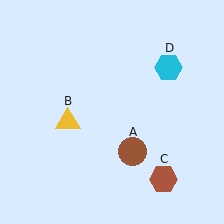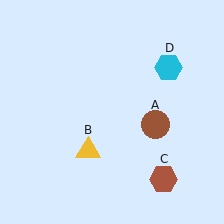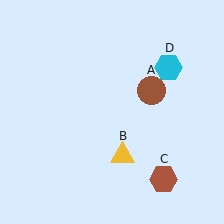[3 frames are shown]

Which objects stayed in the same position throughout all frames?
Brown hexagon (object C) and cyan hexagon (object D) remained stationary.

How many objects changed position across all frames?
2 objects changed position: brown circle (object A), yellow triangle (object B).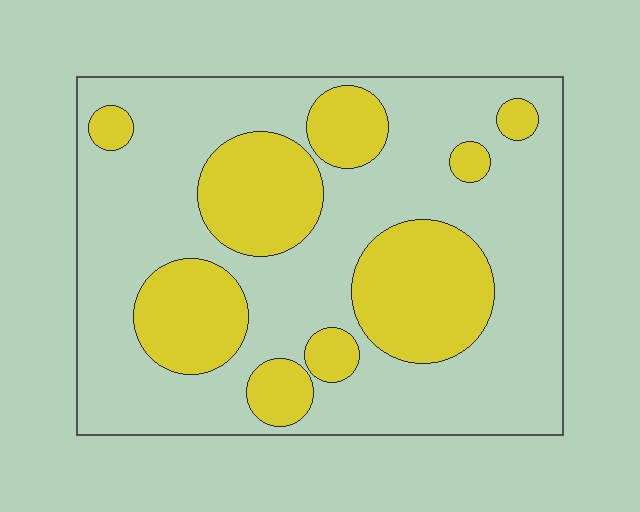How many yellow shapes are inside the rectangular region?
9.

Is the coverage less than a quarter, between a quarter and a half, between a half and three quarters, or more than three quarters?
Between a quarter and a half.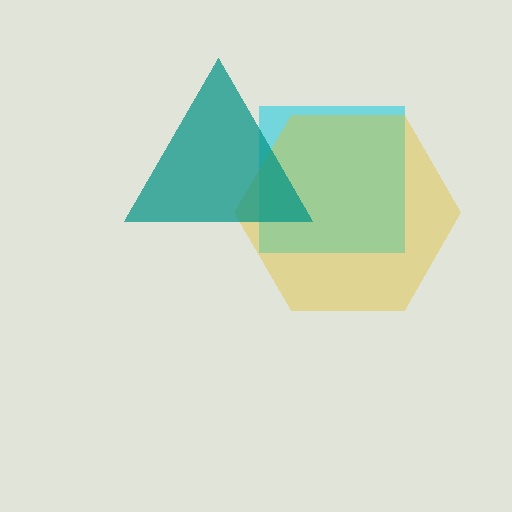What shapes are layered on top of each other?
The layered shapes are: a cyan square, a yellow hexagon, a teal triangle.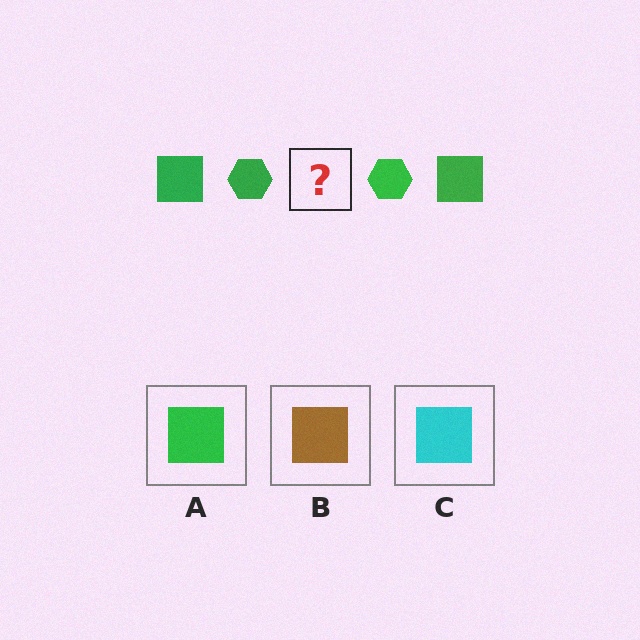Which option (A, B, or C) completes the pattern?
A.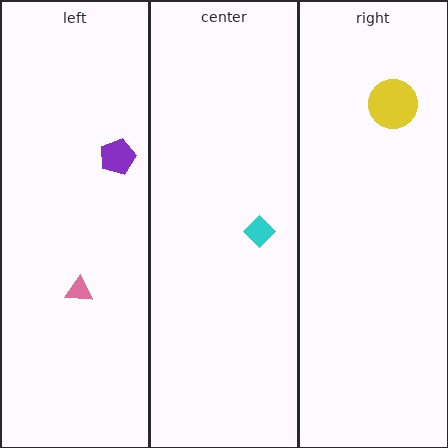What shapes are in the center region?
The cyan diamond.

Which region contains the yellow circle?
The right region.